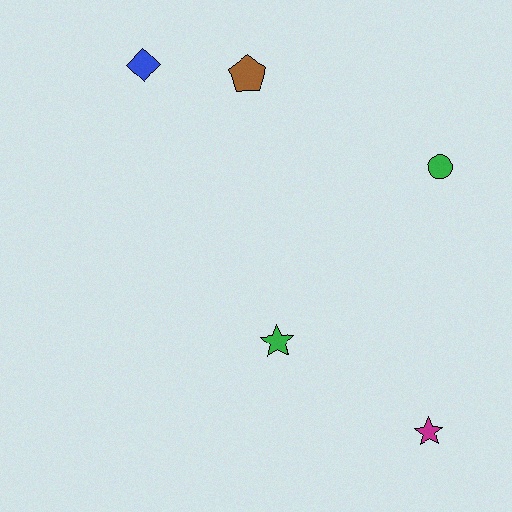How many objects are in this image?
There are 5 objects.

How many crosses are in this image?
There are no crosses.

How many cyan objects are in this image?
There are no cyan objects.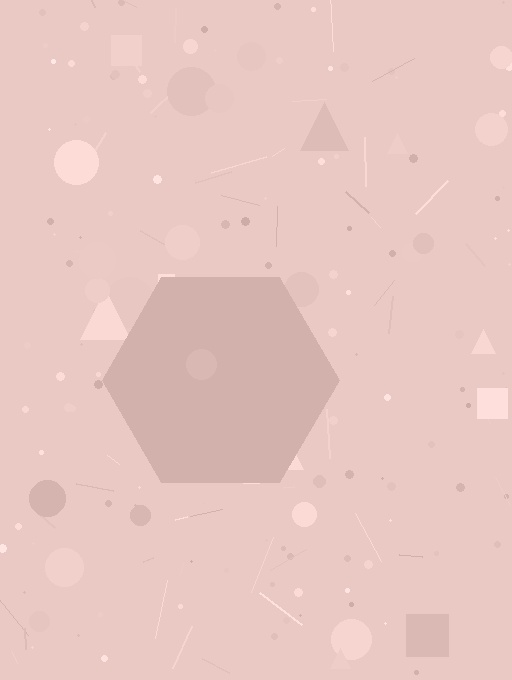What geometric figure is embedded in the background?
A hexagon is embedded in the background.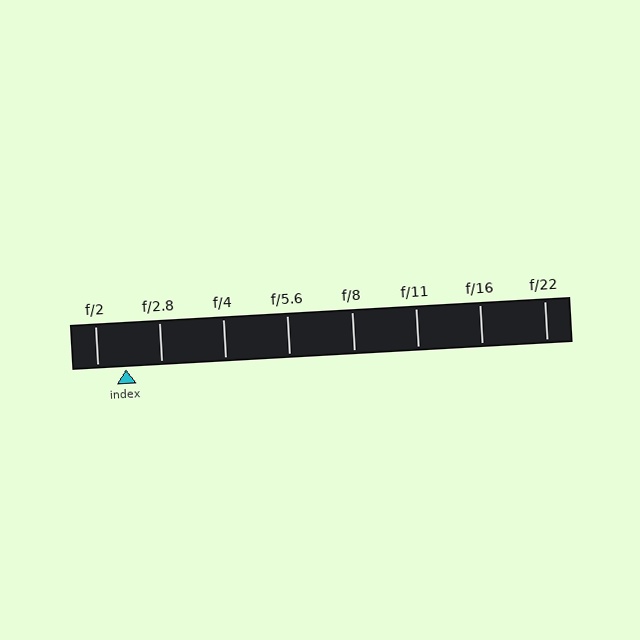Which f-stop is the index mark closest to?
The index mark is closest to f/2.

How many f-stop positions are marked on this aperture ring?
There are 8 f-stop positions marked.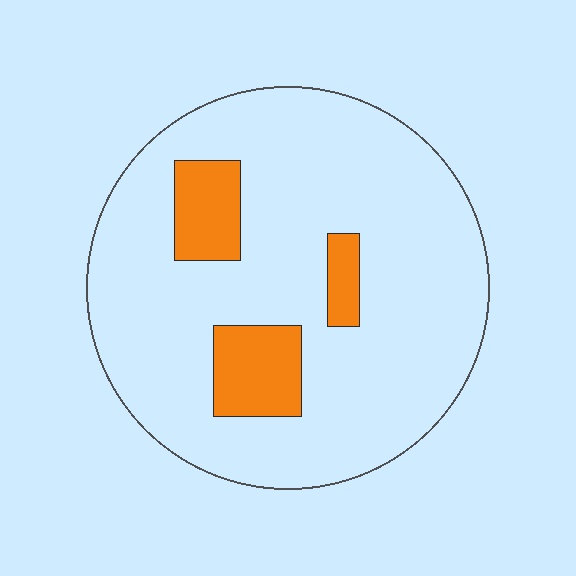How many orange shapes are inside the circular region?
3.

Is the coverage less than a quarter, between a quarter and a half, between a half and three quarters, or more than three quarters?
Less than a quarter.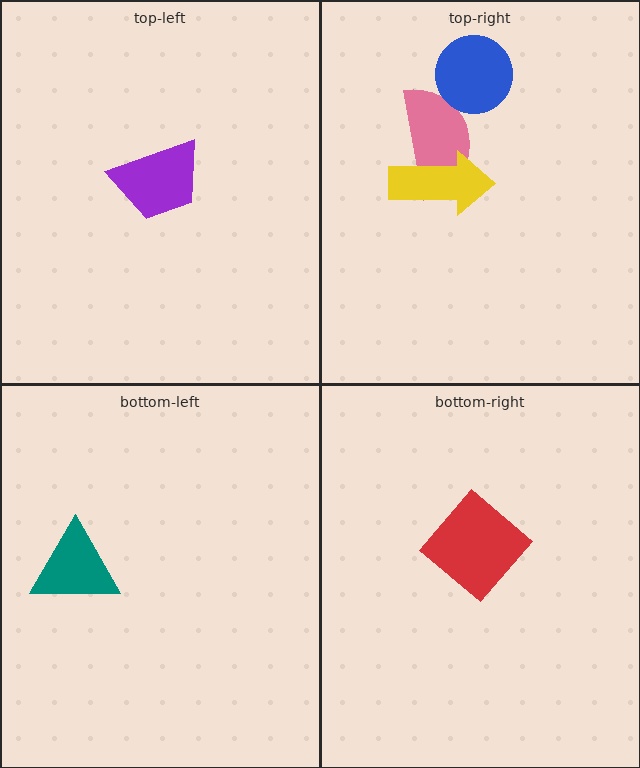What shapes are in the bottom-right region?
The red diamond.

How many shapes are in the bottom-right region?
1.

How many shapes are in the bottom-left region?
1.